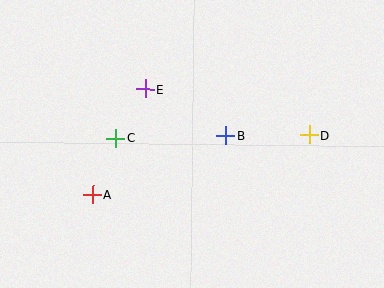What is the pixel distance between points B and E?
The distance between B and E is 94 pixels.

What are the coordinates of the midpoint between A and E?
The midpoint between A and E is at (119, 142).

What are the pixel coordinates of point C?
Point C is at (116, 138).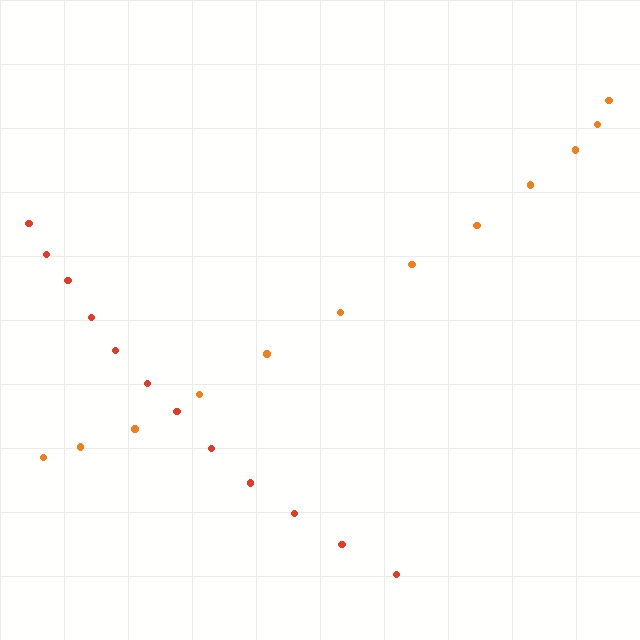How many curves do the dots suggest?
There are 2 distinct paths.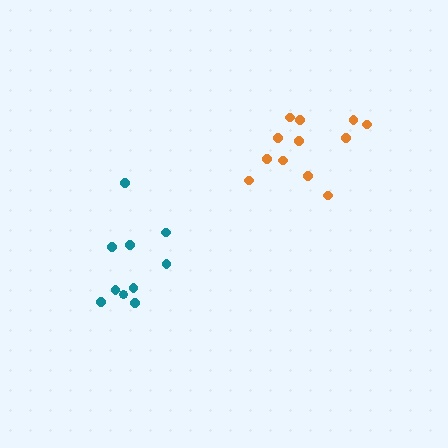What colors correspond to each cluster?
The clusters are colored: orange, teal.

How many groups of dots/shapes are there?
There are 2 groups.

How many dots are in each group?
Group 1: 12 dots, Group 2: 10 dots (22 total).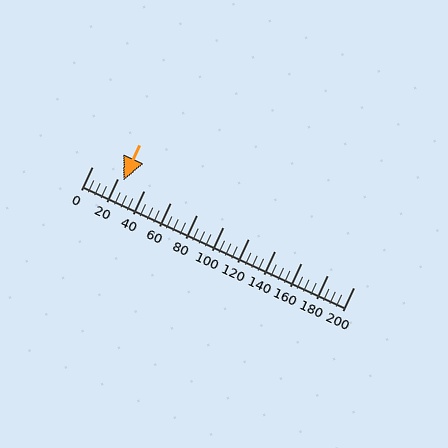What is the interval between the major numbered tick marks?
The major tick marks are spaced 20 units apart.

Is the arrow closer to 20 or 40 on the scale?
The arrow is closer to 20.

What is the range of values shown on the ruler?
The ruler shows values from 0 to 200.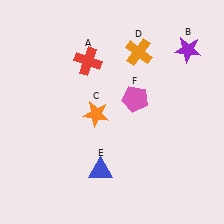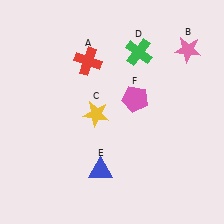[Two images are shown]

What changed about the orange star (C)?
In Image 1, C is orange. In Image 2, it changed to yellow.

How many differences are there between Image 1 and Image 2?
There are 3 differences between the two images.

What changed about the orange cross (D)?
In Image 1, D is orange. In Image 2, it changed to green.